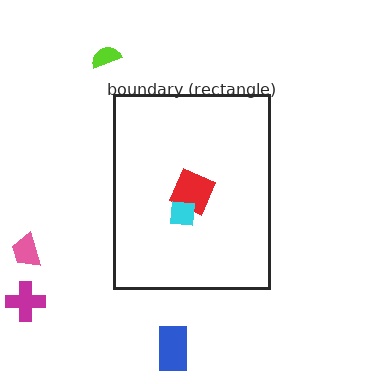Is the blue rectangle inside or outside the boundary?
Outside.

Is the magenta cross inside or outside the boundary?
Outside.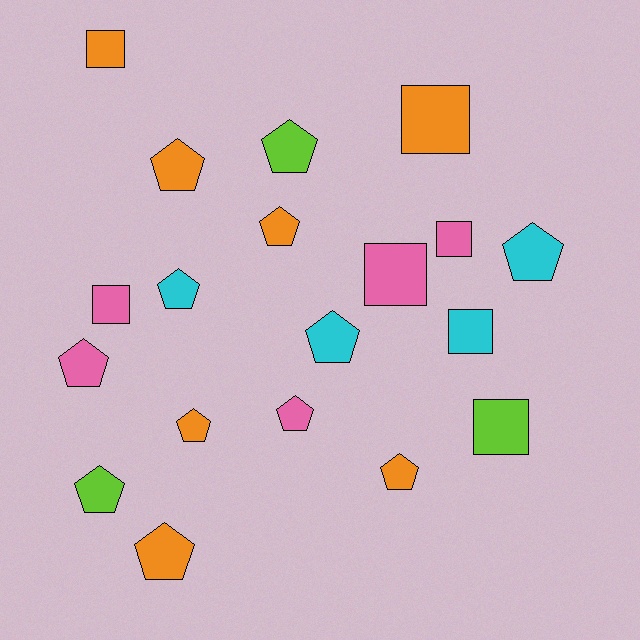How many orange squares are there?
There are 2 orange squares.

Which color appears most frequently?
Orange, with 7 objects.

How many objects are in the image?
There are 19 objects.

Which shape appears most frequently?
Pentagon, with 12 objects.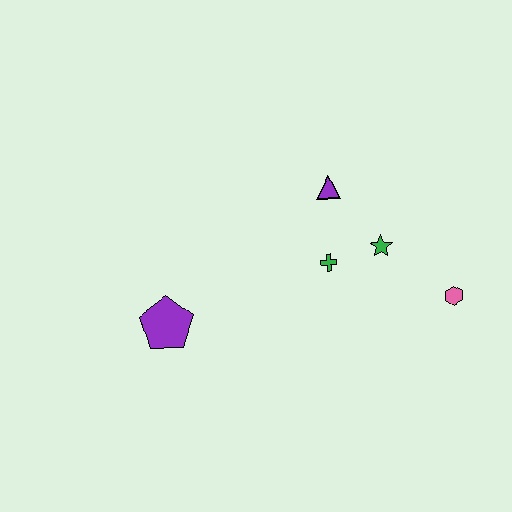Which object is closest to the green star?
The green cross is closest to the green star.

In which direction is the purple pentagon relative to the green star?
The purple pentagon is to the left of the green star.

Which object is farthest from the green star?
The purple pentagon is farthest from the green star.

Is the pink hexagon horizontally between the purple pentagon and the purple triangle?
No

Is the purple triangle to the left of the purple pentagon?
No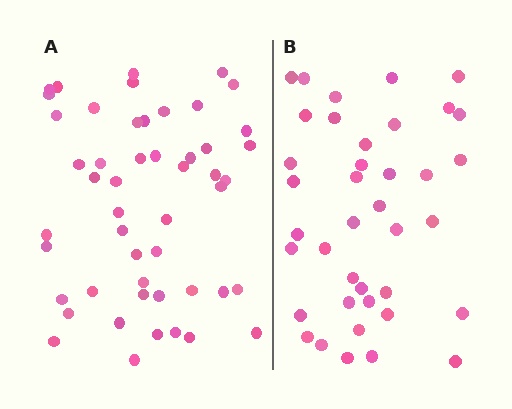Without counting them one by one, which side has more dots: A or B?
Region A (the left region) has more dots.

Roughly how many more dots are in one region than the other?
Region A has roughly 12 or so more dots than region B.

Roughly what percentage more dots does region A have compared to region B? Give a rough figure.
About 30% more.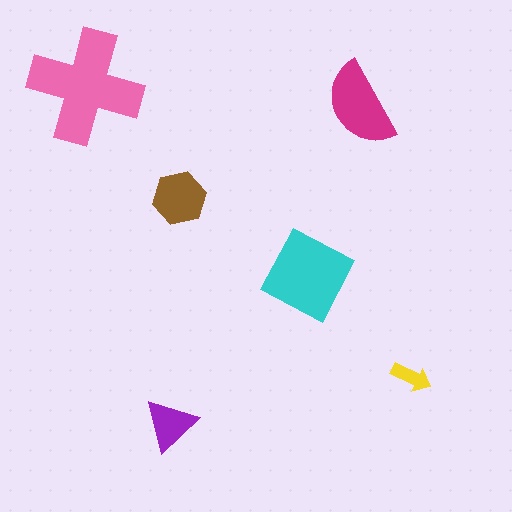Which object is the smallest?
The yellow arrow.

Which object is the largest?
The pink cross.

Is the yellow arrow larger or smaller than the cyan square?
Smaller.